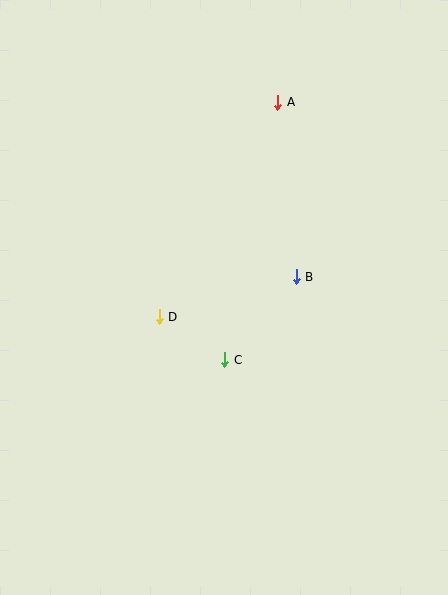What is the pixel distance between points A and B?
The distance between A and B is 175 pixels.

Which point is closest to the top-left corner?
Point A is closest to the top-left corner.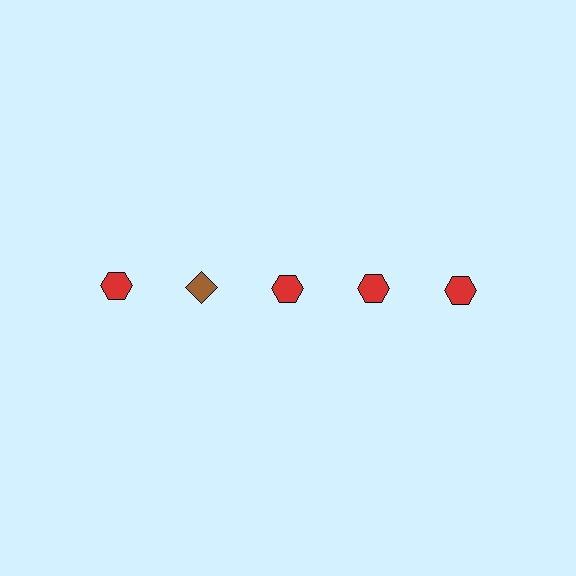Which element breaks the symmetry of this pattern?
The brown diamond in the top row, second from left column breaks the symmetry. All other shapes are red hexagons.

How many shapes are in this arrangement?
There are 5 shapes arranged in a grid pattern.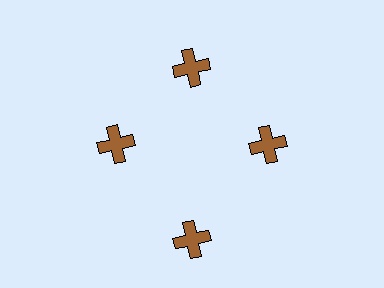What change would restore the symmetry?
The symmetry would be restored by moving it inward, back onto the ring so that all 4 crosses sit at equal angles and equal distance from the center.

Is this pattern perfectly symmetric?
No. The 4 brown crosses are arranged in a ring, but one element near the 6 o'clock position is pushed outward from the center, breaking the 4-fold rotational symmetry.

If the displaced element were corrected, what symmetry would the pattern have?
It would have 4-fold rotational symmetry — the pattern would map onto itself every 90 degrees.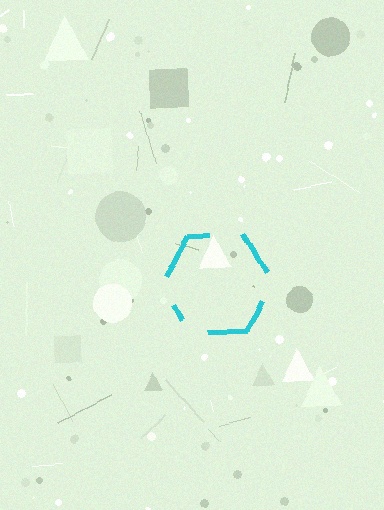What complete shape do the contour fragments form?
The contour fragments form a hexagon.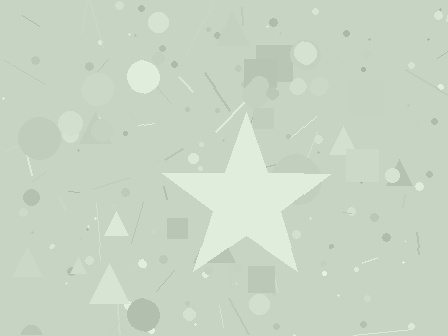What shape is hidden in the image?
A star is hidden in the image.